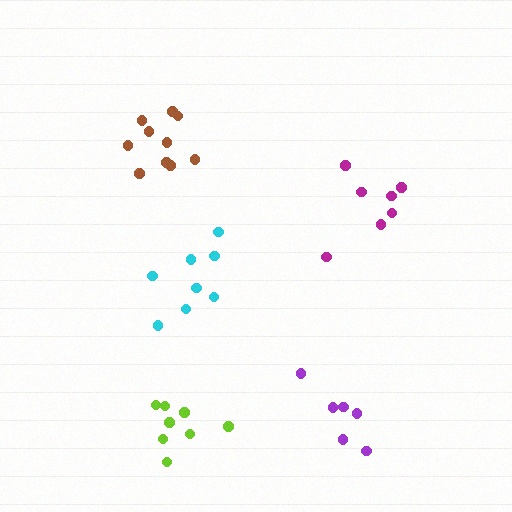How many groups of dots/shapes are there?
There are 5 groups.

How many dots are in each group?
Group 1: 7 dots, Group 2: 8 dots, Group 3: 6 dots, Group 4: 8 dots, Group 5: 10 dots (39 total).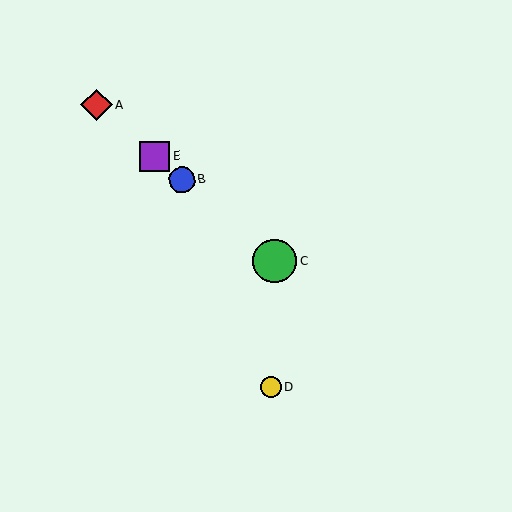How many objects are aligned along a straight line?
4 objects (A, B, C, E) are aligned along a straight line.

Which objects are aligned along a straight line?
Objects A, B, C, E are aligned along a straight line.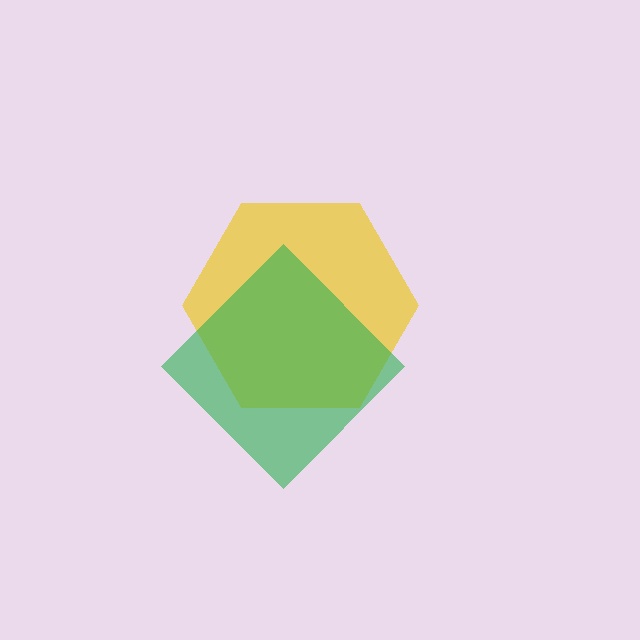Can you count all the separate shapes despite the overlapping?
Yes, there are 2 separate shapes.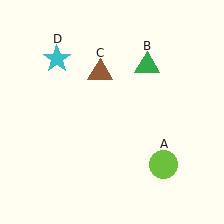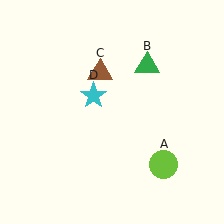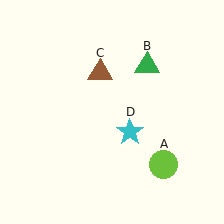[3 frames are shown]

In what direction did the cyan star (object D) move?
The cyan star (object D) moved down and to the right.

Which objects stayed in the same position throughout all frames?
Lime circle (object A) and green triangle (object B) and brown triangle (object C) remained stationary.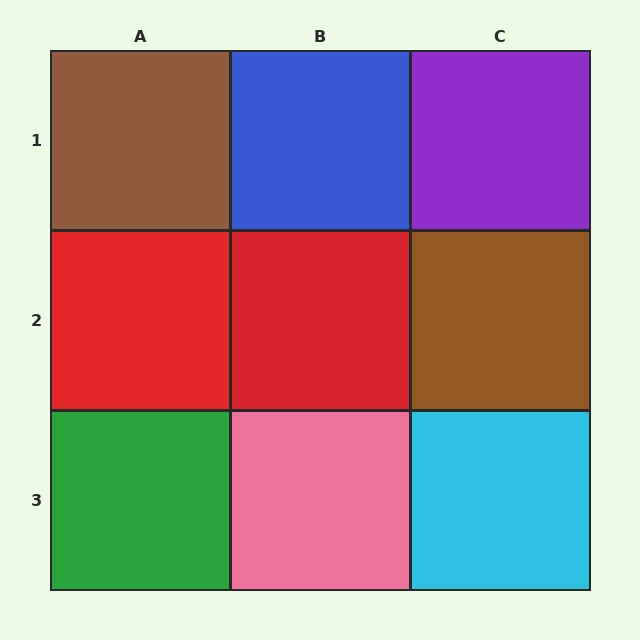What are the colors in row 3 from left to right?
Green, pink, cyan.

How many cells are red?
2 cells are red.